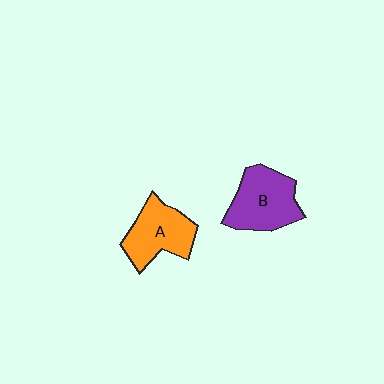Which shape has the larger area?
Shape B (purple).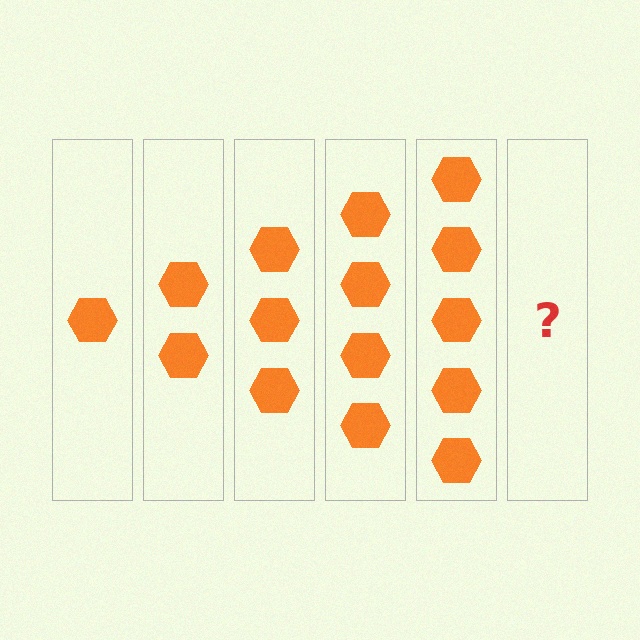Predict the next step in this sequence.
The next step is 6 hexagons.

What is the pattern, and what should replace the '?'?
The pattern is that each step adds one more hexagon. The '?' should be 6 hexagons.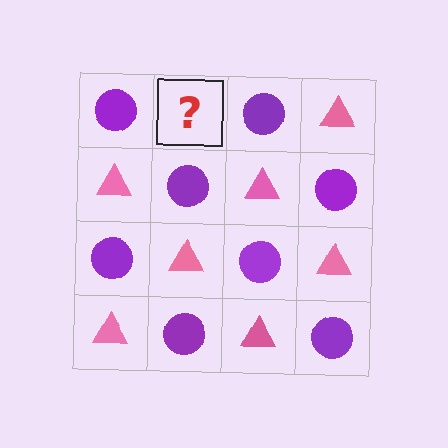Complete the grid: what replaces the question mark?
The question mark should be replaced with a pink triangle.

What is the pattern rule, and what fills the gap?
The rule is that it alternates purple circle and pink triangle in a checkerboard pattern. The gap should be filled with a pink triangle.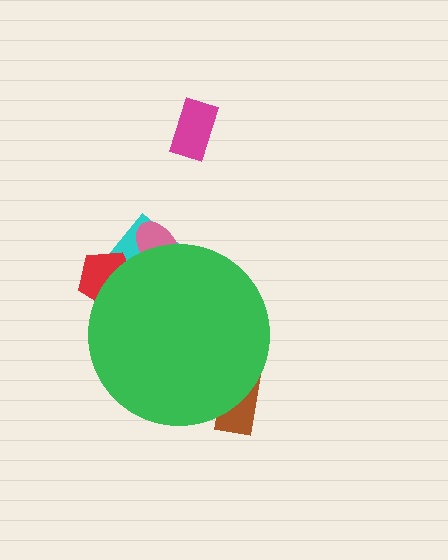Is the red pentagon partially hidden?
Yes, the red pentagon is partially hidden behind the green circle.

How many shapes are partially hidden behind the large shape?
4 shapes are partially hidden.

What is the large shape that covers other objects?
A green circle.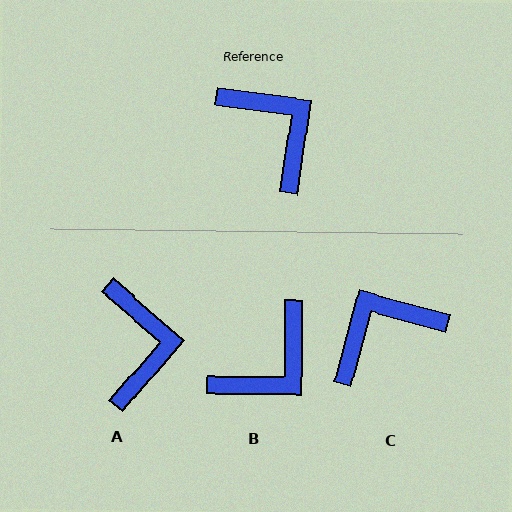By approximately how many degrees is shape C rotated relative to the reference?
Approximately 83 degrees counter-clockwise.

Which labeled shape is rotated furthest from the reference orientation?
C, about 83 degrees away.